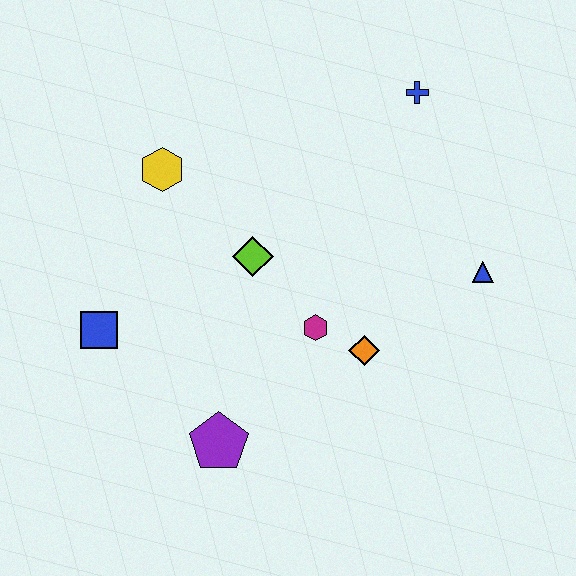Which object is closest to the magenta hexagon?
The orange diamond is closest to the magenta hexagon.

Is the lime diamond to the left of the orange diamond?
Yes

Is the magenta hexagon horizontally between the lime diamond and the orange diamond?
Yes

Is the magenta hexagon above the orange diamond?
Yes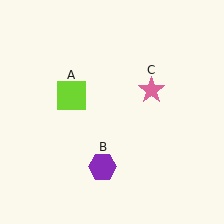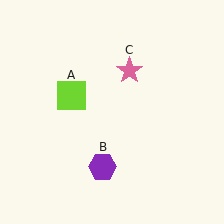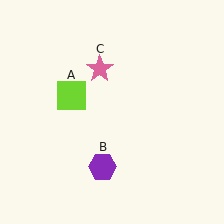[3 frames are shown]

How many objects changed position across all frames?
1 object changed position: pink star (object C).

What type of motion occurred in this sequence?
The pink star (object C) rotated counterclockwise around the center of the scene.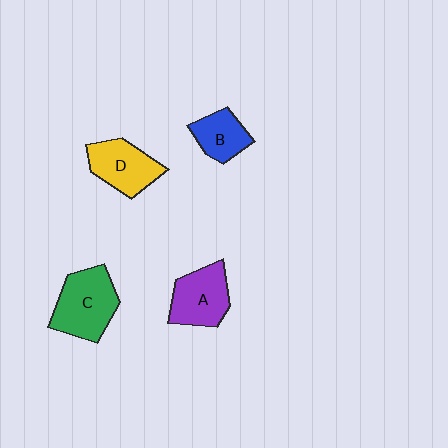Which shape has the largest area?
Shape C (green).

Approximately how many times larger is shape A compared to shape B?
Approximately 1.4 times.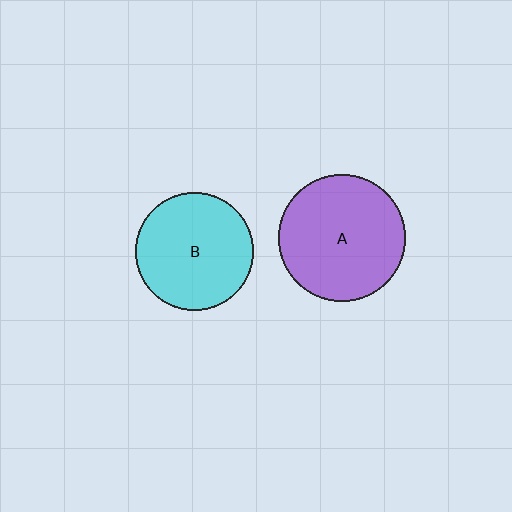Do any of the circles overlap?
No, none of the circles overlap.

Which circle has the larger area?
Circle A (purple).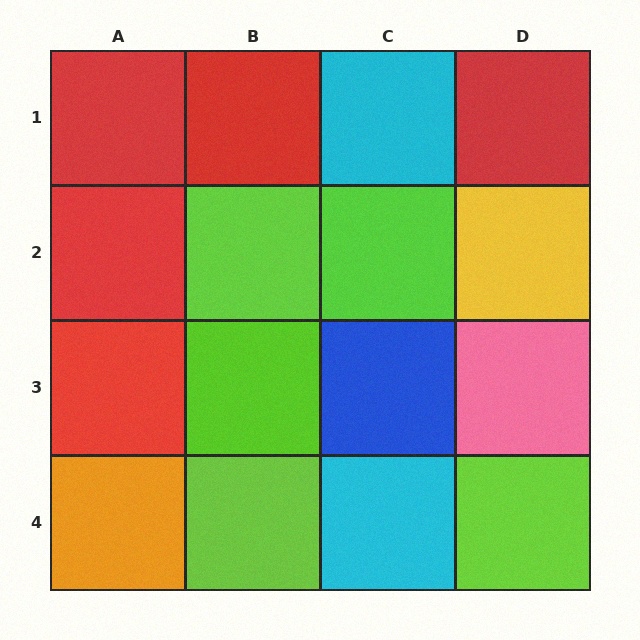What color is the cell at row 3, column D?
Pink.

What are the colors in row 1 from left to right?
Red, red, cyan, red.